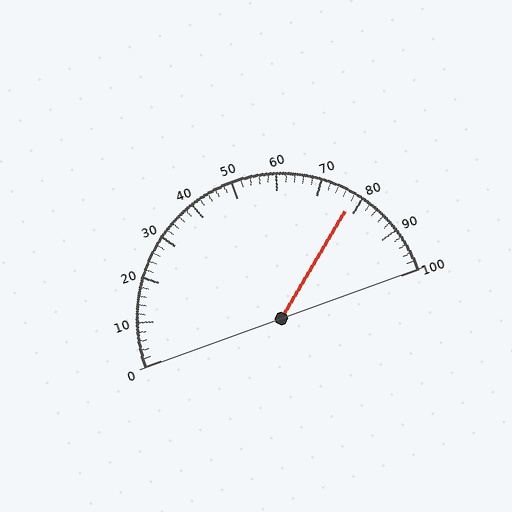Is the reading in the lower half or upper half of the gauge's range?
The reading is in the upper half of the range (0 to 100).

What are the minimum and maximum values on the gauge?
The gauge ranges from 0 to 100.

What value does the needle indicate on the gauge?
The needle indicates approximately 78.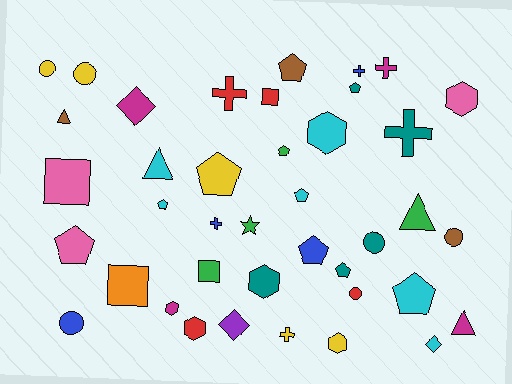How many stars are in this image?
There is 1 star.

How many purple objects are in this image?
There is 1 purple object.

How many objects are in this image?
There are 40 objects.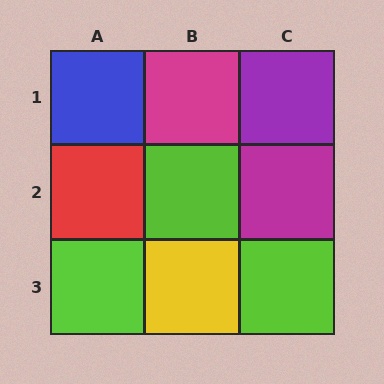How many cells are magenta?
2 cells are magenta.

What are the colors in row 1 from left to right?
Blue, magenta, purple.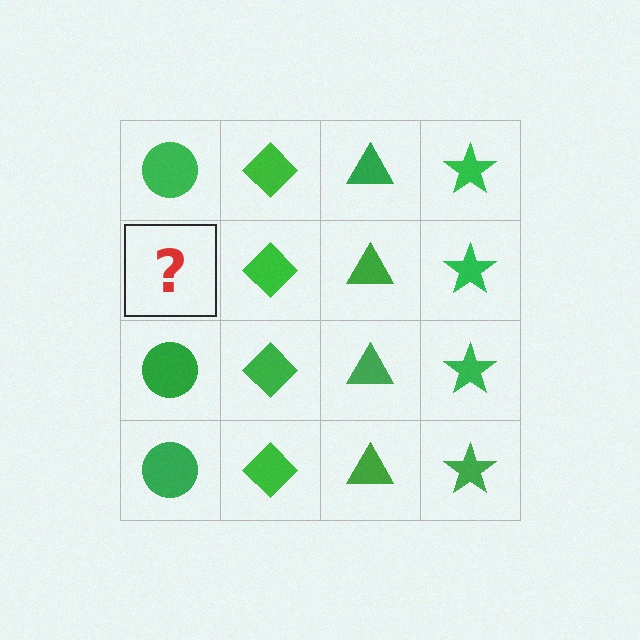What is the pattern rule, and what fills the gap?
The rule is that each column has a consistent shape. The gap should be filled with a green circle.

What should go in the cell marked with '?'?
The missing cell should contain a green circle.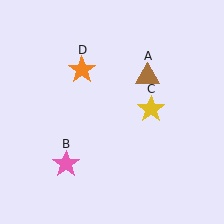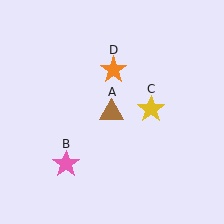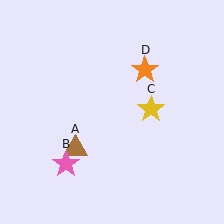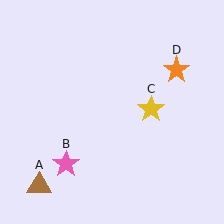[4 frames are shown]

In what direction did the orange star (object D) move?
The orange star (object D) moved right.